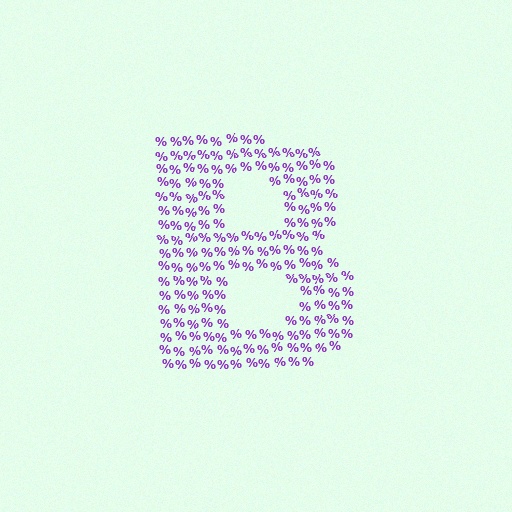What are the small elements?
The small elements are percent signs.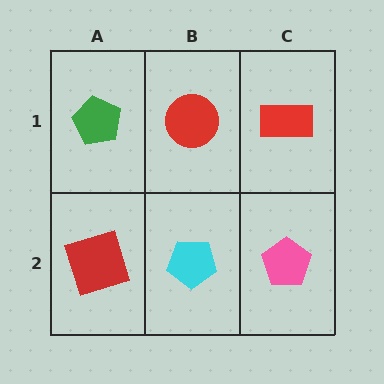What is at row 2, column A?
A red square.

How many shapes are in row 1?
3 shapes.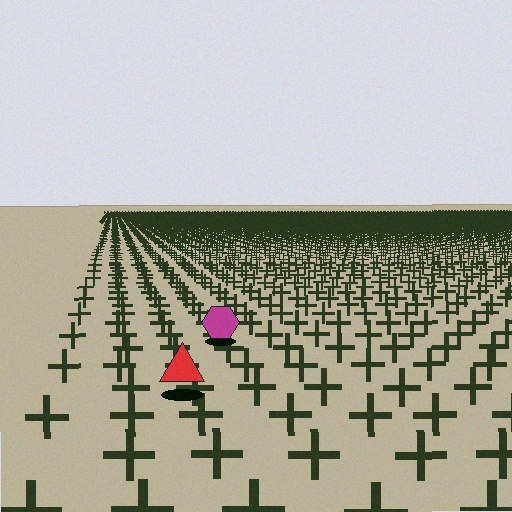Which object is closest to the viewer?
The red triangle is closest. The texture marks near it are larger and more spread out.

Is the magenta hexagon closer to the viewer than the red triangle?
No. The red triangle is closer — you can tell from the texture gradient: the ground texture is coarser near it.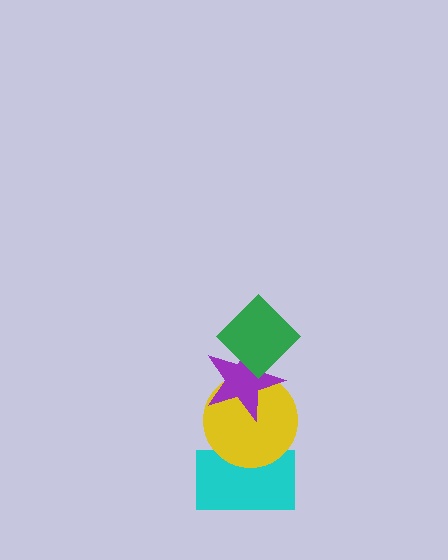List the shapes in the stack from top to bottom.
From top to bottom: the green diamond, the purple star, the yellow circle, the cyan rectangle.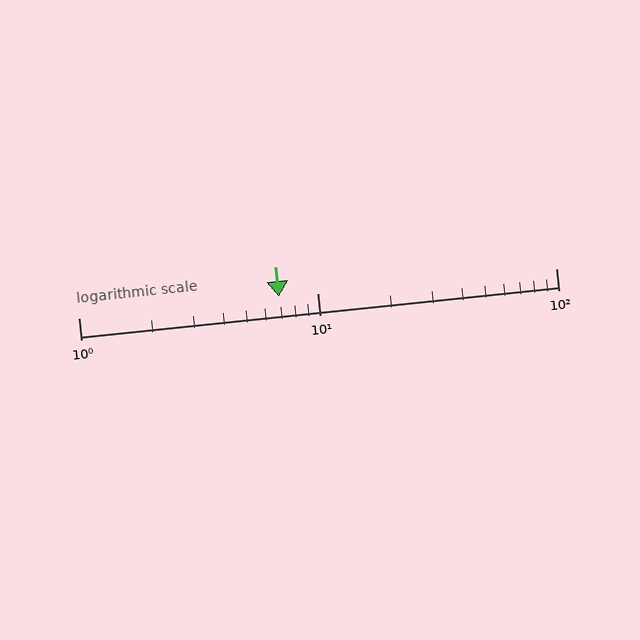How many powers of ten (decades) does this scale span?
The scale spans 2 decades, from 1 to 100.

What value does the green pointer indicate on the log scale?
The pointer indicates approximately 6.9.